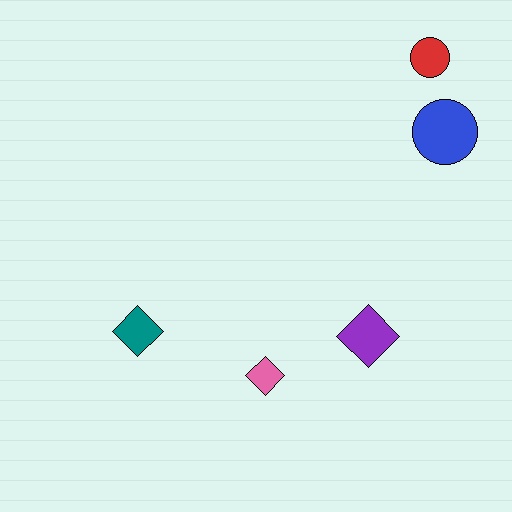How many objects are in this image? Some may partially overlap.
There are 5 objects.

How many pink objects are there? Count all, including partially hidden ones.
There is 1 pink object.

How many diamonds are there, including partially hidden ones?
There are 3 diamonds.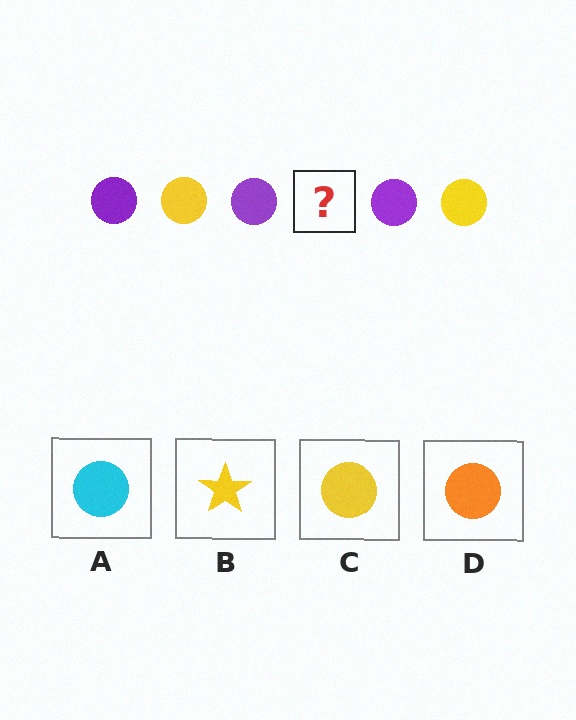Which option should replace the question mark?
Option C.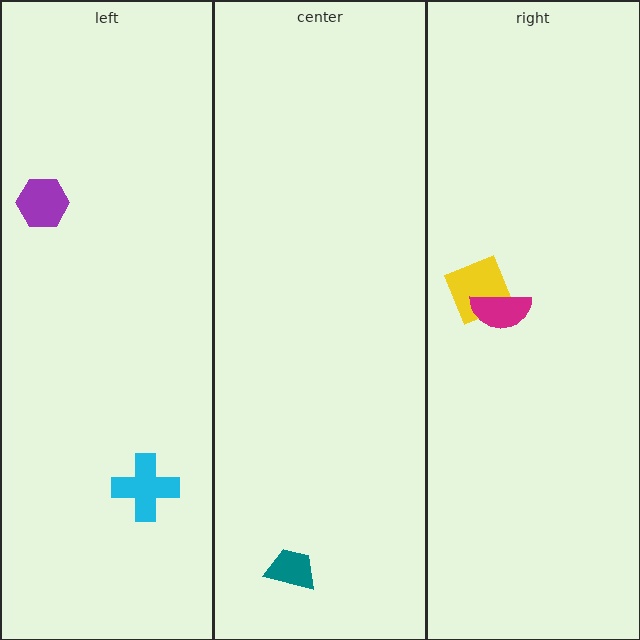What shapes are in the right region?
The yellow square, the magenta semicircle.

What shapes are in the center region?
The teal trapezoid.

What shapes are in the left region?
The purple hexagon, the cyan cross.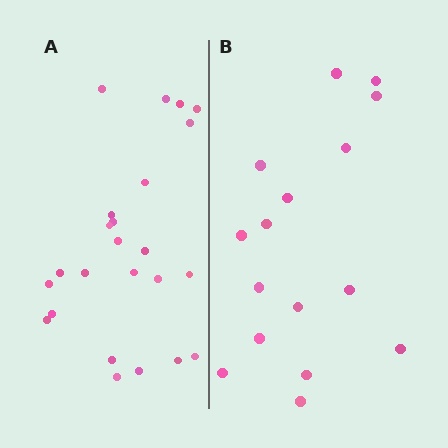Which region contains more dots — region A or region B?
Region A (the left region) has more dots.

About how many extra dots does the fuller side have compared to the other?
Region A has roughly 8 or so more dots than region B.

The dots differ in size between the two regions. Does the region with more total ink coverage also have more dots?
No. Region B has more total ink coverage because its dots are larger, but region A actually contains more individual dots. Total area can be misleading — the number of items is what matters here.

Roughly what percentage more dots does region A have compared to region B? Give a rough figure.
About 50% more.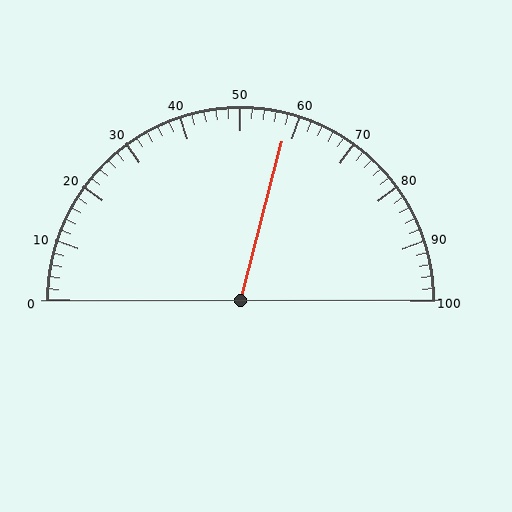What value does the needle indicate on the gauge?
The needle indicates approximately 58.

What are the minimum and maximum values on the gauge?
The gauge ranges from 0 to 100.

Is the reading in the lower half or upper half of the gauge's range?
The reading is in the upper half of the range (0 to 100).